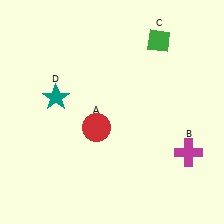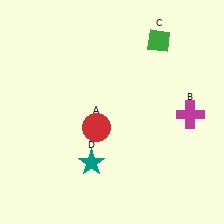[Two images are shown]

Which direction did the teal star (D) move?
The teal star (D) moved down.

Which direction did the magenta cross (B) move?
The magenta cross (B) moved up.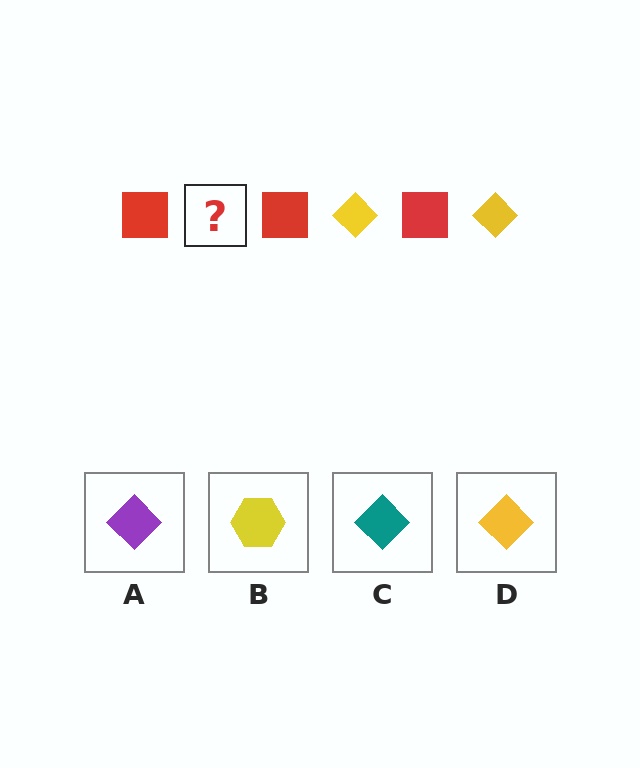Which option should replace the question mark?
Option D.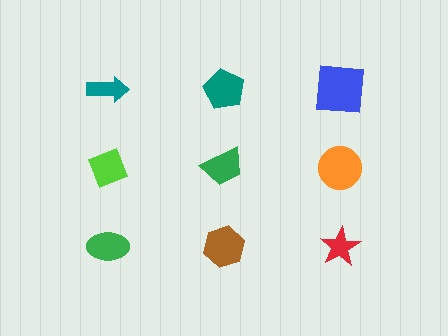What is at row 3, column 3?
A red star.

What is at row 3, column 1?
A green ellipse.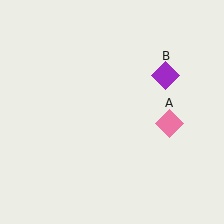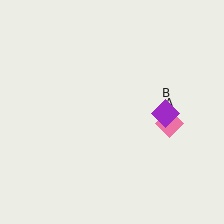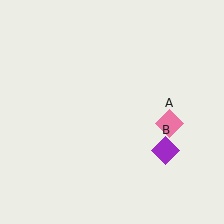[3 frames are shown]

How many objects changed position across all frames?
1 object changed position: purple diamond (object B).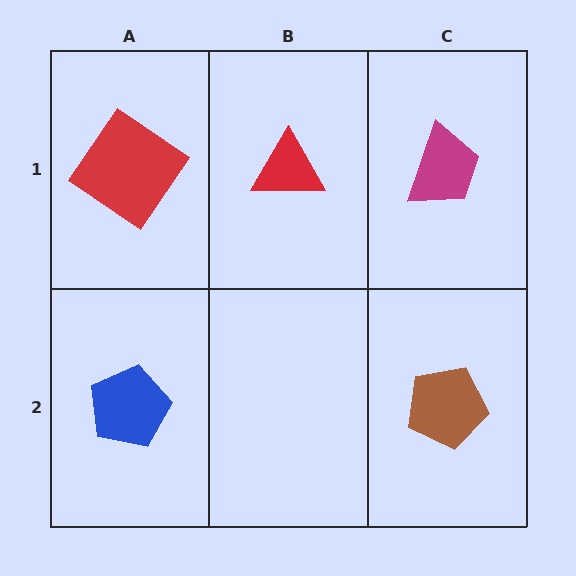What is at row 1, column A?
A red diamond.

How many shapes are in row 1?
3 shapes.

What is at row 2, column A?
A blue pentagon.